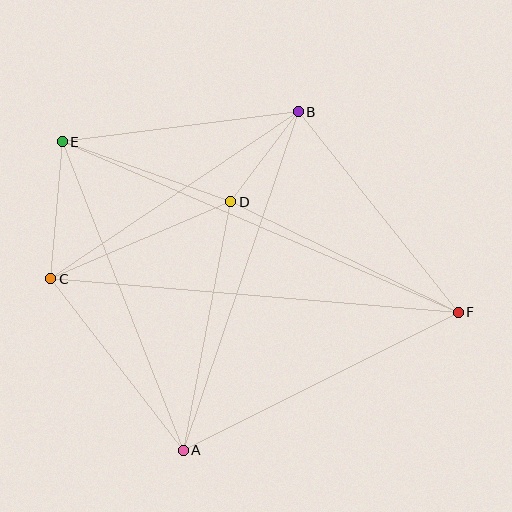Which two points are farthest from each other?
Points E and F are farthest from each other.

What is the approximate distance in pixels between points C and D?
The distance between C and D is approximately 196 pixels.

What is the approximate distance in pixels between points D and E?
The distance between D and E is approximately 179 pixels.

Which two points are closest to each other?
Points B and D are closest to each other.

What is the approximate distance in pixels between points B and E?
The distance between B and E is approximately 238 pixels.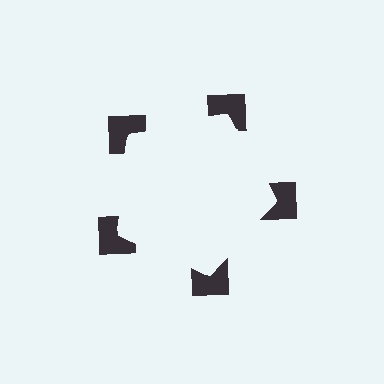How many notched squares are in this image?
There are 5 — one at each vertex of the illusory pentagon.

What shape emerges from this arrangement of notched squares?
An illusory pentagon — its edges are inferred from the aligned wedge cuts in the notched squares, not physically drawn.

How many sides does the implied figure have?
5 sides.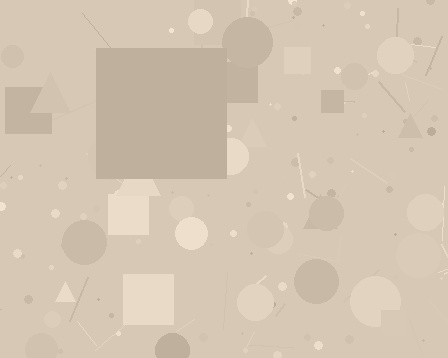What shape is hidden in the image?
A square is hidden in the image.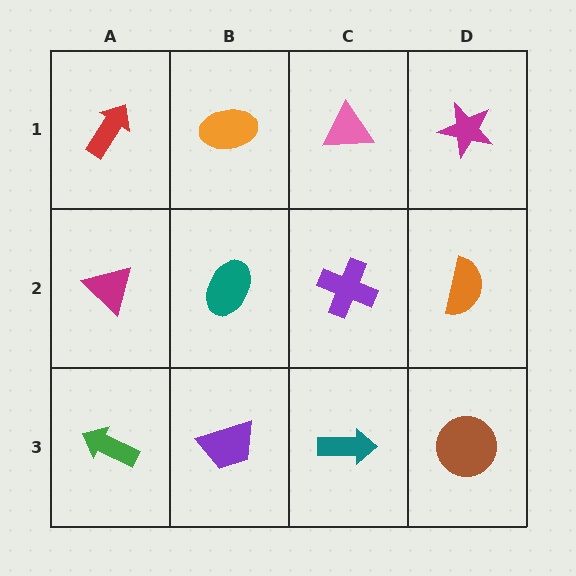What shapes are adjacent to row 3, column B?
A teal ellipse (row 2, column B), a green arrow (row 3, column A), a teal arrow (row 3, column C).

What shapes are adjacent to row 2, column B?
An orange ellipse (row 1, column B), a purple trapezoid (row 3, column B), a magenta triangle (row 2, column A), a purple cross (row 2, column C).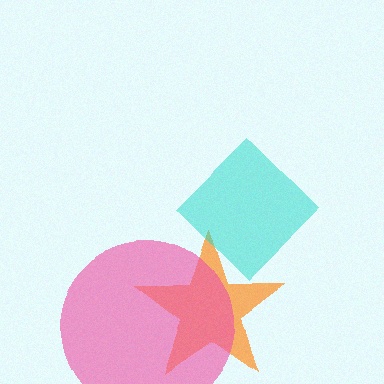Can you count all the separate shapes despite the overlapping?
Yes, there are 3 separate shapes.